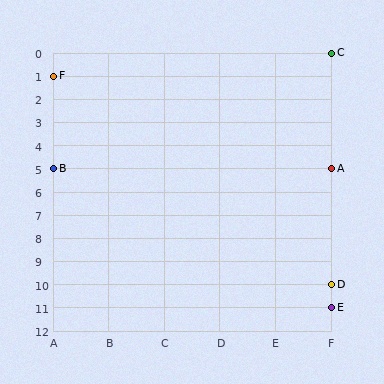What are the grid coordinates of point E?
Point E is at grid coordinates (F, 11).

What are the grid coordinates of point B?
Point B is at grid coordinates (A, 5).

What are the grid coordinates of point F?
Point F is at grid coordinates (A, 1).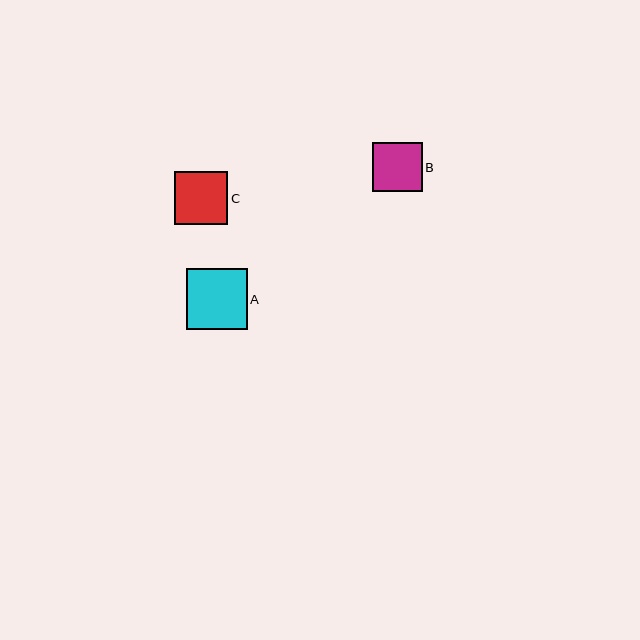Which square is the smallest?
Square B is the smallest with a size of approximately 49 pixels.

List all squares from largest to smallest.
From largest to smallest: A, C, B.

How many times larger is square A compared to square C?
Square A is approximately 1.1 times the size of square C.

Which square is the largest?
Square A is the largest with a size of approximately 61 pixels.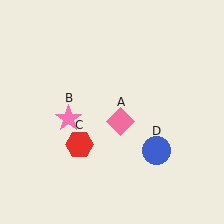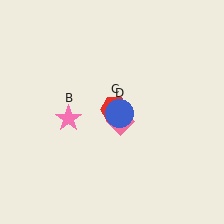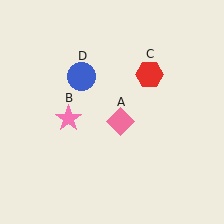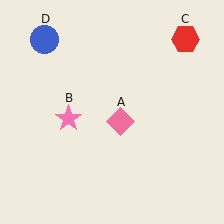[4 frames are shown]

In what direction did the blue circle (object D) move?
The blue circle (object D) moved up and to the left.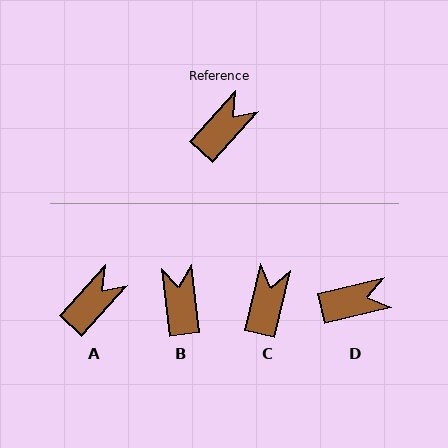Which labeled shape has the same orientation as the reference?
A.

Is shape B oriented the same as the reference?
No, it is off by about 49 degrees.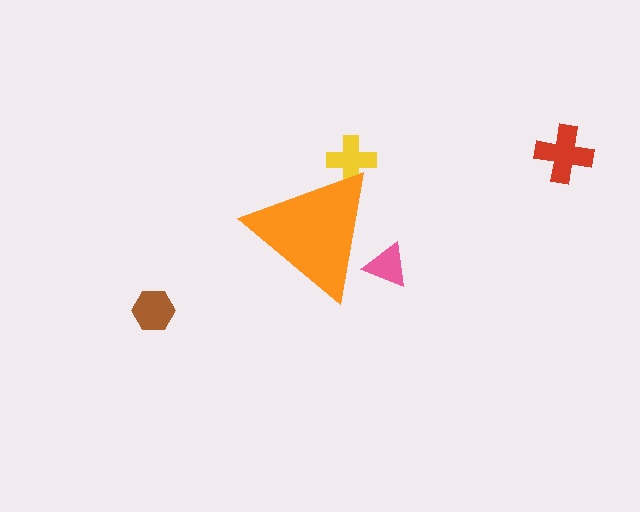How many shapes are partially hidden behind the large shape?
2 shapes are partially hidden.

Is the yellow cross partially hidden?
Yes, the yellow cross is partially hidden behind the orange triangle.